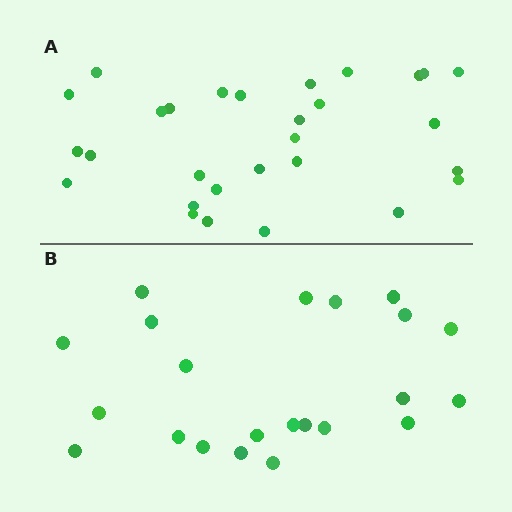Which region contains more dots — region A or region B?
Region A (the top region) has more dots.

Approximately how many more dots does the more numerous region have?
Region A has roughly 8 or so more dots than region B.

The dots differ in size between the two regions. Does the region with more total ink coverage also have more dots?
No. Region B has more total ink coverage because its dots are larger, but region A actually contains more individual dots. Total area can be misleading — the number of items is what matters here.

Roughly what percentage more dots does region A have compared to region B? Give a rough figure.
About 30% more.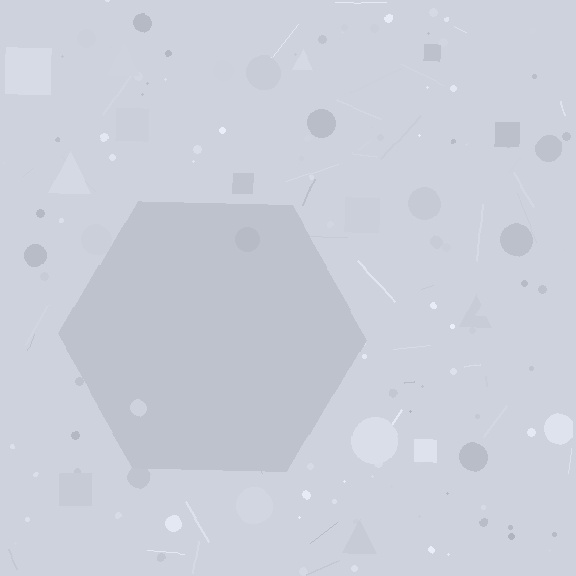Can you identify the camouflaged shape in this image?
The camouflaged shape is a hexagon.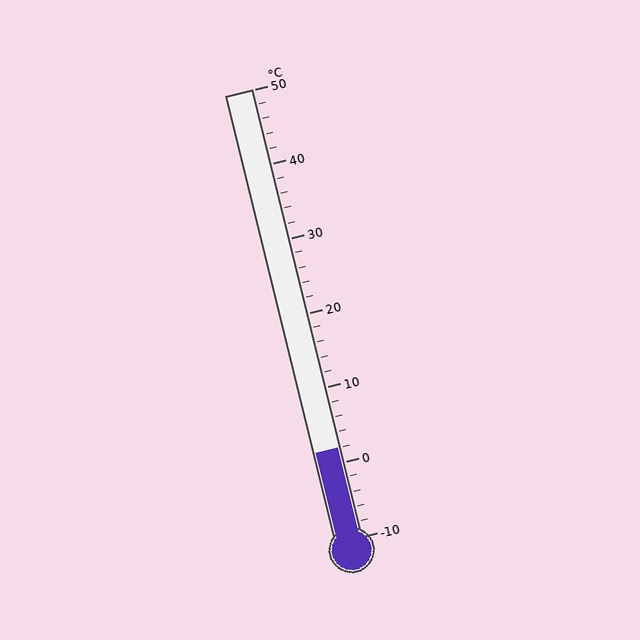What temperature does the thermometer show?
The thermometer shows approximately 2°C.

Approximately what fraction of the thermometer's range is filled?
The thermometer is filled to approximately 20% of its range.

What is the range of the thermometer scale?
The thermometer scale ranges from -10°C to 50°C.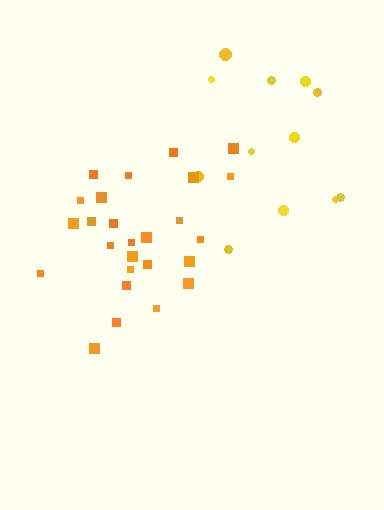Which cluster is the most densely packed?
Orange.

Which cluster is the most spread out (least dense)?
Yellow.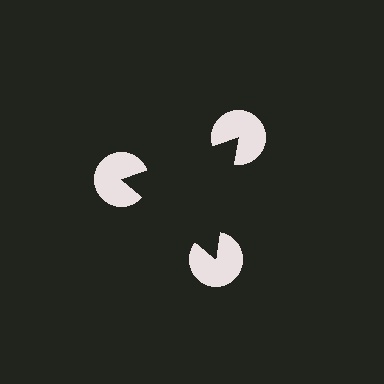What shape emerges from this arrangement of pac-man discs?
An illusory triangle — its edges are inferred from the aligned wedge cuts in the pac-man discs, not physically drawn.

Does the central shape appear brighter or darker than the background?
It typically appears slightly darker than the background, even though no actual brightness change is drawn.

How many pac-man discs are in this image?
There are 3 — one at each vertex of the illusory triangle.